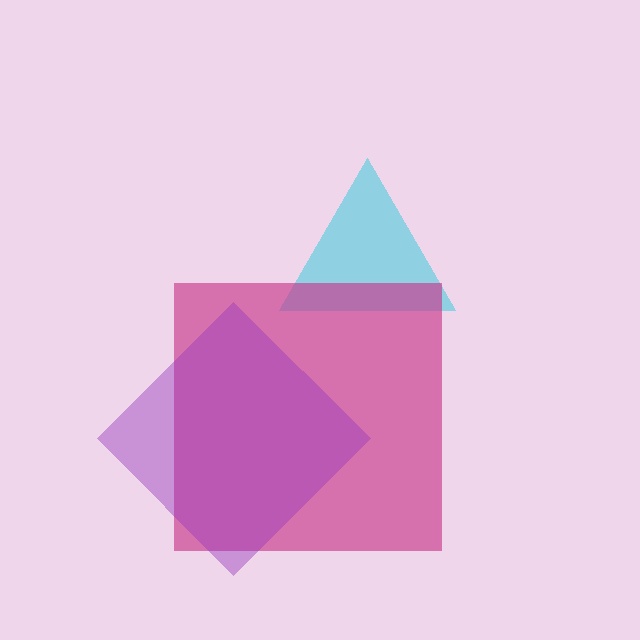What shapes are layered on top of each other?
The layered shapes are: a cyan triangle, a magenta square, a purple diamond.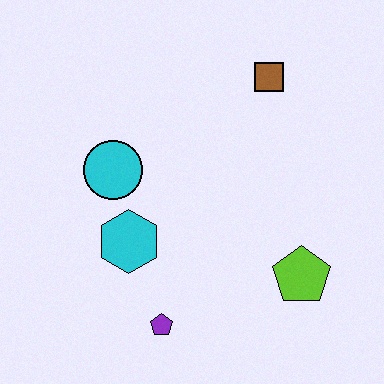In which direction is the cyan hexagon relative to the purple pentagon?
The cyan hexagon is above the purple pentagon.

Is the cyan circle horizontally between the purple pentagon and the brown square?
No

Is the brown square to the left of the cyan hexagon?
No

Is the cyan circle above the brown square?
No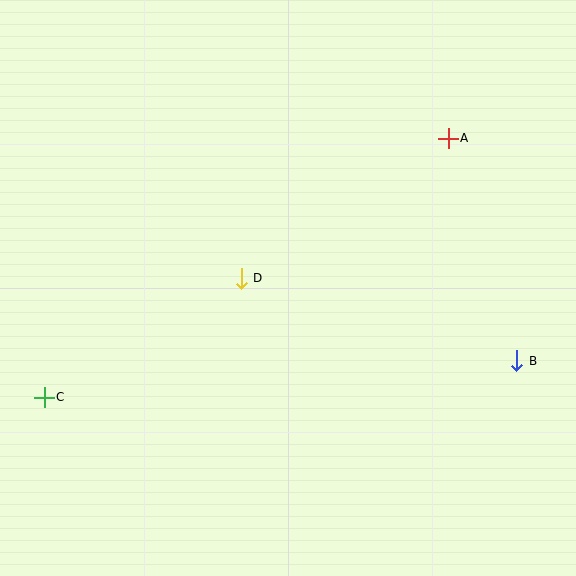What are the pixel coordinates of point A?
Point A is at (448, 138).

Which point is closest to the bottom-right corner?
Point B is closest to the bottom-right corner.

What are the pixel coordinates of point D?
Point D is at (241, 278).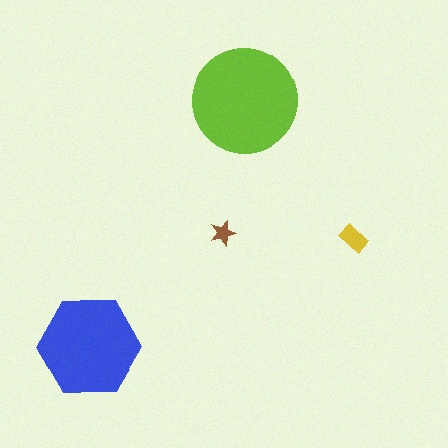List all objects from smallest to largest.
The brown star, the yellow rectangle, the blue hexagon, the lime circle.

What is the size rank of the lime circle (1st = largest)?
1st.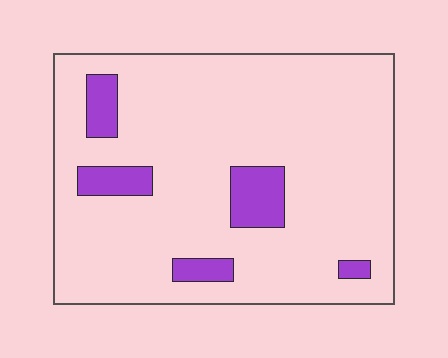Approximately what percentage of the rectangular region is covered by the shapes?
Approximately 10%.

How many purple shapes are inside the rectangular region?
5.